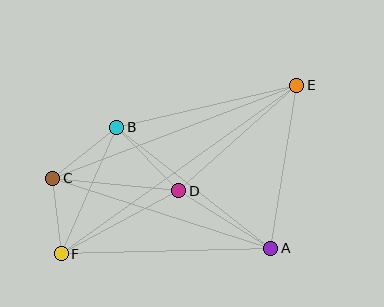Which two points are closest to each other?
Points C and F are closest to each other.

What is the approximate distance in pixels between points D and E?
The distance between D and E is approximately 158 pixels.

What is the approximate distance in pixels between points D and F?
The distance between D and F is approximately 133 pixels.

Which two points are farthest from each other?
Points E and F are farthest from each other.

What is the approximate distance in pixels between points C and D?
The distance between C and D is approximately 127 pixels.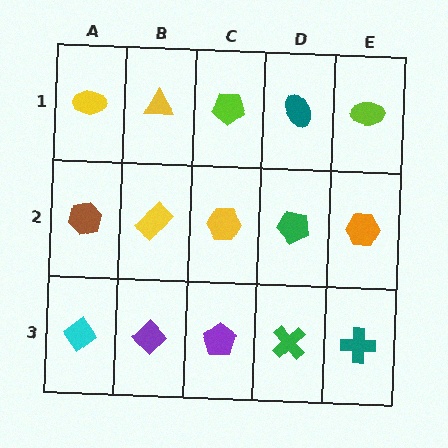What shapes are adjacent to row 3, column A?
A brown hexagon (row 2, column A), a purple diamond (row 3, column B).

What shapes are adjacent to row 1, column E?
An orange hexagon (row 2, column E), a teal ellipse (row 1, column D).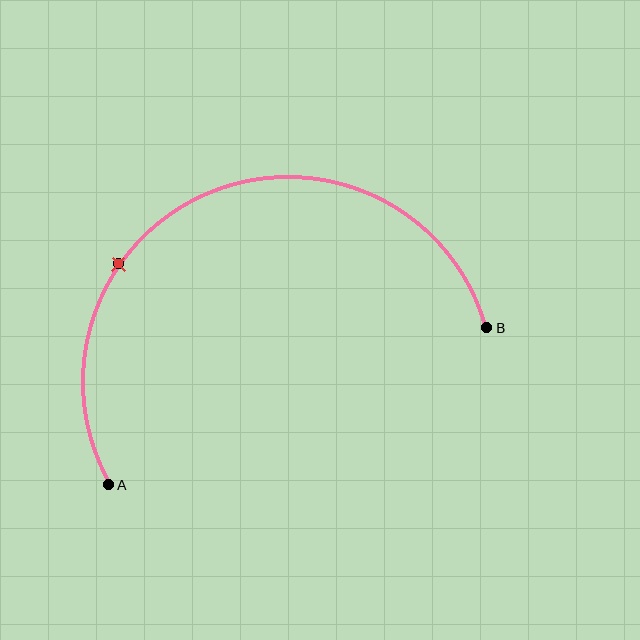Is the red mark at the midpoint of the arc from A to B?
No. The red mark lies on the arc but is closer to endpoint A. The arc midpoint would be at the point on the curve equidistant along the arc from both A and B.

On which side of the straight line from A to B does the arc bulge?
The arc bulges above the straight line connecting A and B.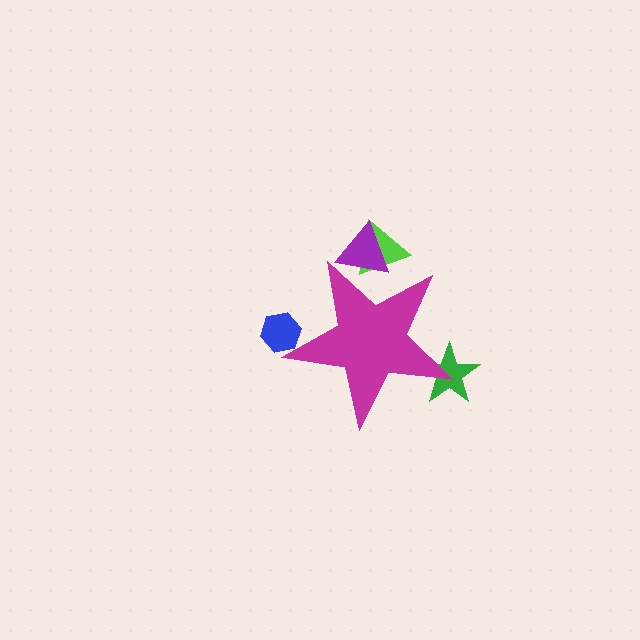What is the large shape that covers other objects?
A magenta star.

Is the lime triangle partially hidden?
Yes, the lime triangle is partially hidden behind the magenta star.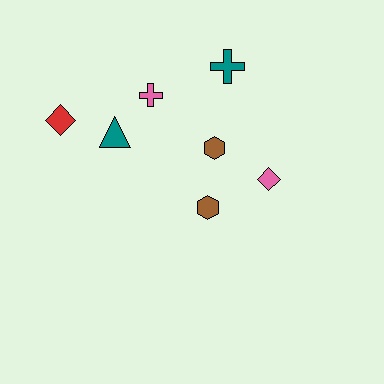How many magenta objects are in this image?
There are no magenta objects.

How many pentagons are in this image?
There are no pentagons.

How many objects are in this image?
There are 7 objects.